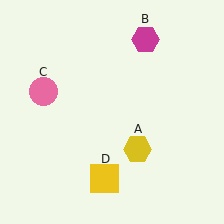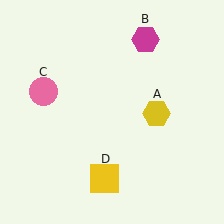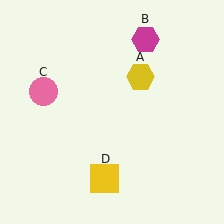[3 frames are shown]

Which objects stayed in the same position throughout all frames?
Magenta hexagon (object B) and pink circle (object C) and yellow square (object D) remained stationary.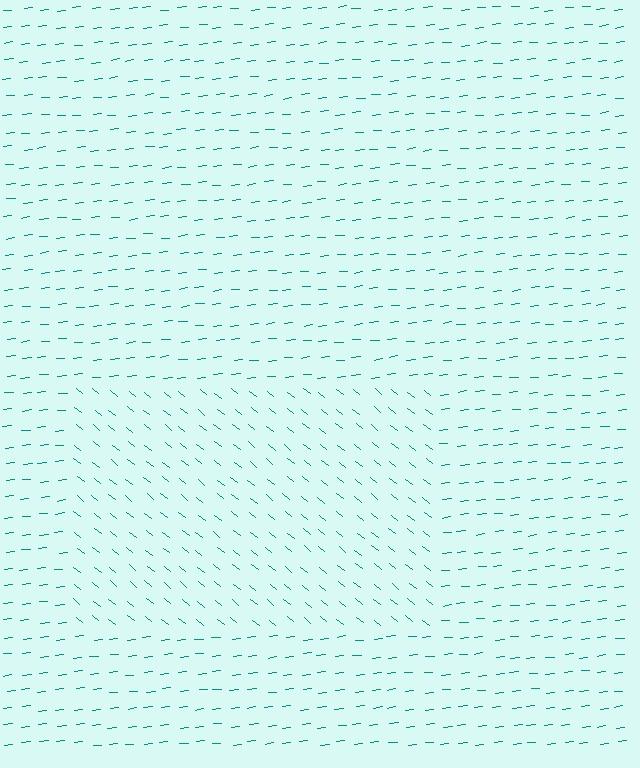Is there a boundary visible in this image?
Yes, there is a texture boundary formed by a change in line orientation.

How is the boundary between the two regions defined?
The boundary is defined purely by a change in line orientation (approximately 45 degrees difference). All lines are the same color and thickness.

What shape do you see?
I see a rectangle.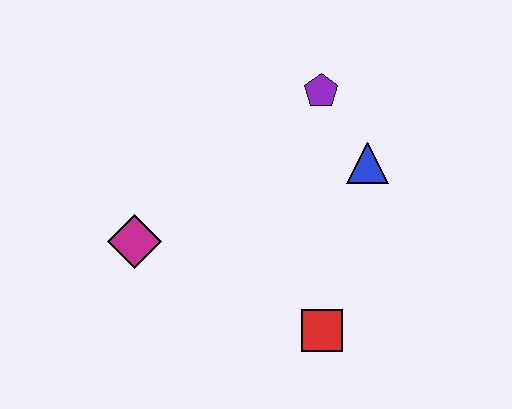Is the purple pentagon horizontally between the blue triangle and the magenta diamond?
Yes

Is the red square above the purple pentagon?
No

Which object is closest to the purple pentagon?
The blue triangle is closest to the purple pentagon.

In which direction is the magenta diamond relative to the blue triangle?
The magenta diamond is to the left of the blue triangle.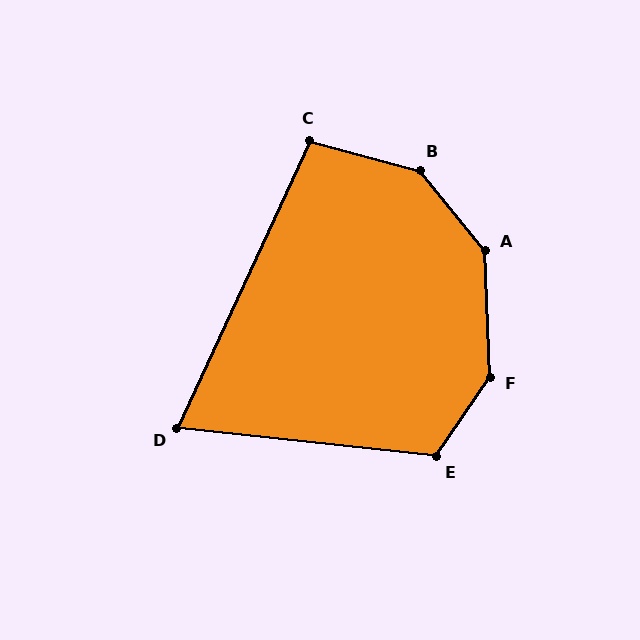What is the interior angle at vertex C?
Approximately 100 degrees (obtuse).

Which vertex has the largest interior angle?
B, at approximately 145 degrees.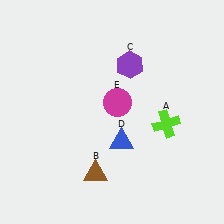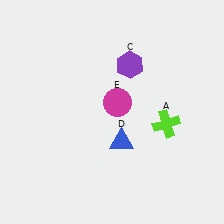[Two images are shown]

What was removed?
The brown triangle (B) was removed in Image 2.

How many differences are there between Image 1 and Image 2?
There is 1 difference between the two images.